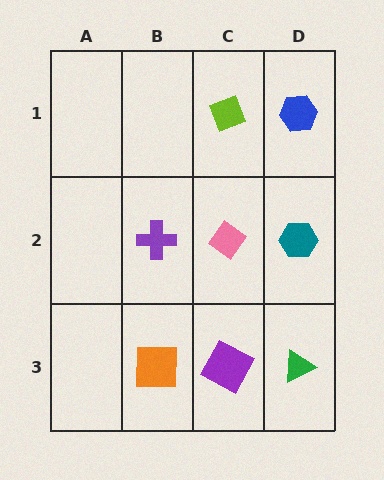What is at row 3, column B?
An orange square.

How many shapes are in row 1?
2 shapes.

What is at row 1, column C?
A lime diamond.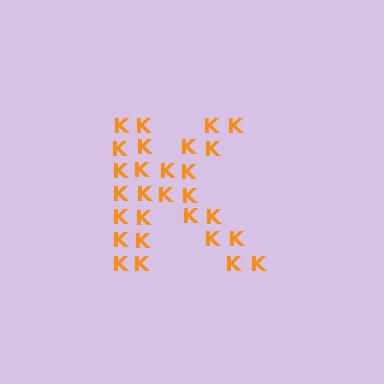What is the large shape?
The large shape is the letter K.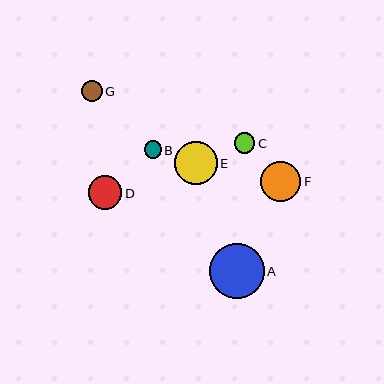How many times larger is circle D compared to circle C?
Circle D is approximately 1.6 times the size of circle C.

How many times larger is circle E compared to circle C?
Circle E is approximately 2.1 times the size of circle C.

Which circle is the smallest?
Circle B is the smallest with a size of approximately 17 pixels.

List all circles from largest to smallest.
From largest to smallest: A, E, F, D, G, C, B.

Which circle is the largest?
Circle A is the largest with a size of approximately 55 pixels.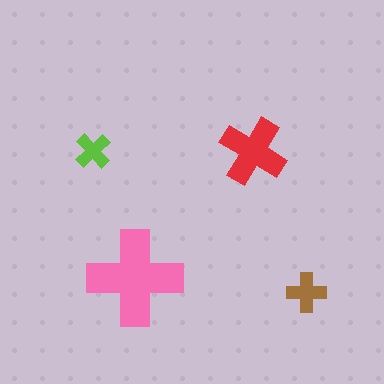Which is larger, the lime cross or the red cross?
The red one.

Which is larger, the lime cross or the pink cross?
The pink one.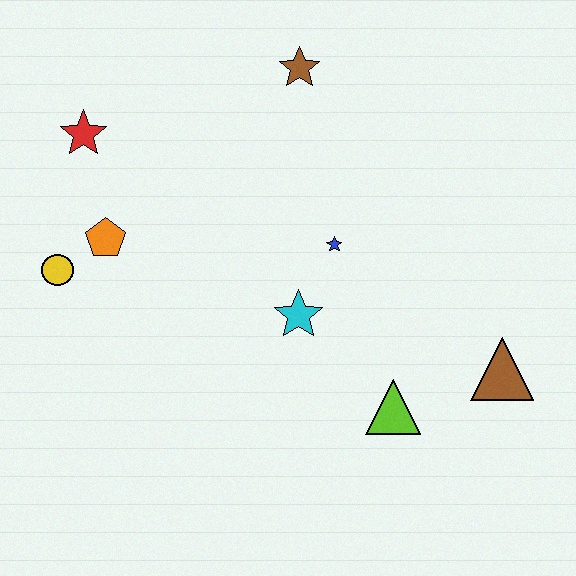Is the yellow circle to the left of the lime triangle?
Yes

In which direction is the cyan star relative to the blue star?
The cyan star is below the blue star.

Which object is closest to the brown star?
The blue star is closest to the brown star.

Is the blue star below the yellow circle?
No